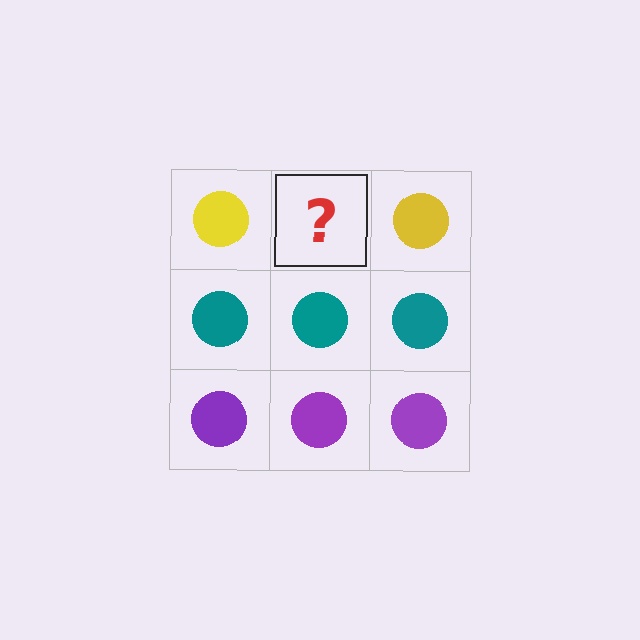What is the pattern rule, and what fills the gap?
The rule is that each row has a consistent color. The gap should be filled with a yellow circle.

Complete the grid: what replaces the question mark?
The question mark should be replaced with a yellow circle.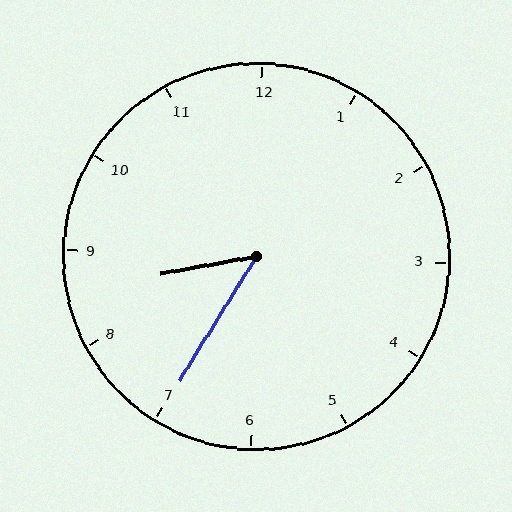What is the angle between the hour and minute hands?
Approximately 48 degrees.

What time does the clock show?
8:35.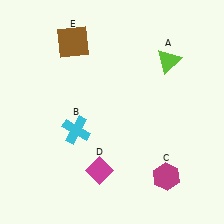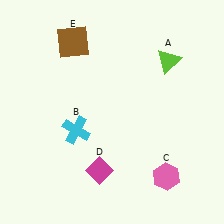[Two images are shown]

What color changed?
The hexagon (C) changed from magenta in Image 1 to pink in Image 2.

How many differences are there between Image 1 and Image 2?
There is 1 difference between the two images.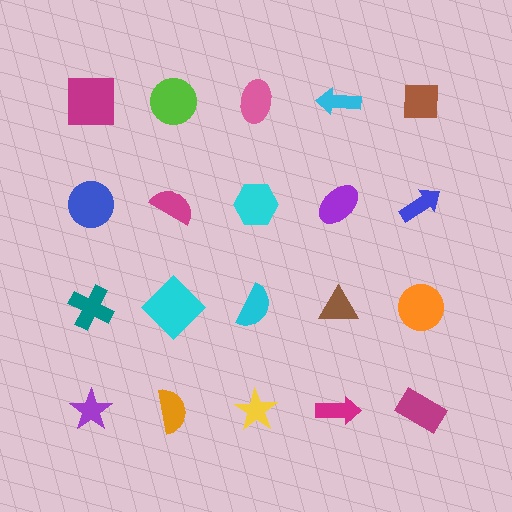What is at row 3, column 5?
An orange circle.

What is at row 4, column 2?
An orange semicircle.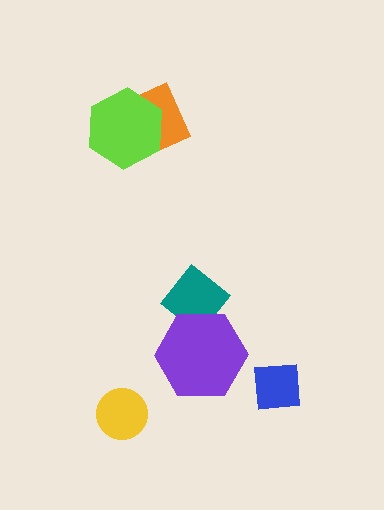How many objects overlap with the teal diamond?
1 object overlaps with the teal diamond.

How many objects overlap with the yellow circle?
0 objects overlap with the yellow circle.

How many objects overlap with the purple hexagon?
1 object overlaps with the purple hexagon.